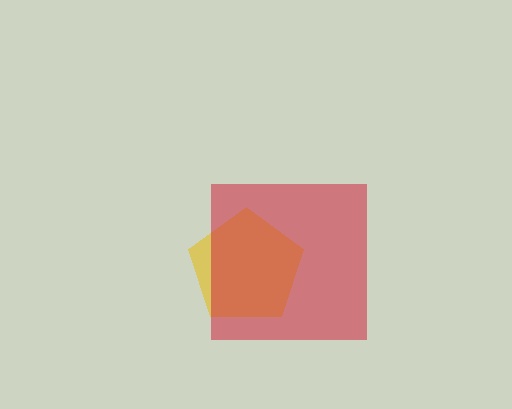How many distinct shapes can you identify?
There are 2 distinct shapes: a yellow pentagon, a red square.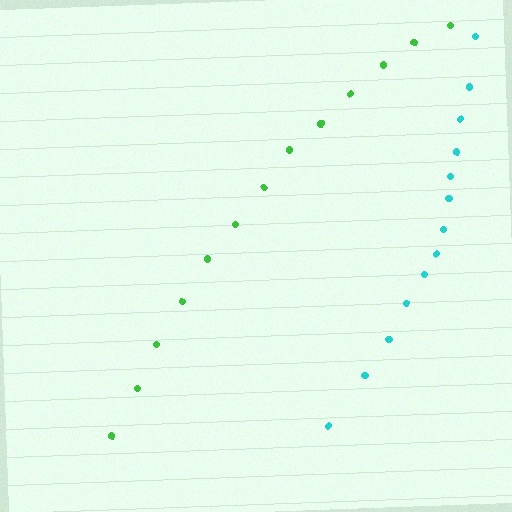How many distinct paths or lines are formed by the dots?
There are 2 distinct paths.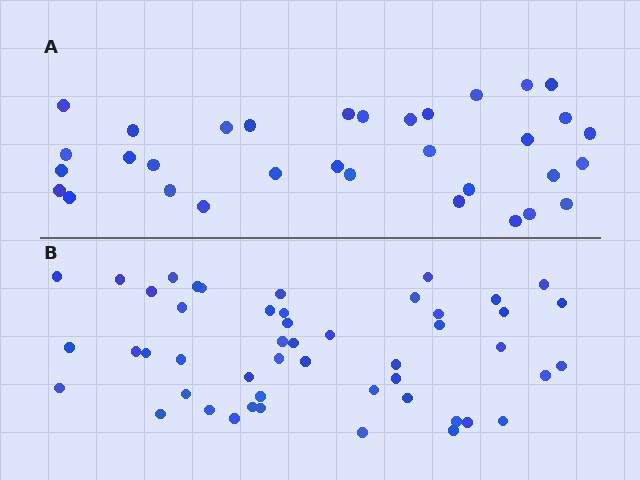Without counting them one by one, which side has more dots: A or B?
Region B (the bottom region) has more dots.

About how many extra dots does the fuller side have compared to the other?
Region B has approximately 15 more dots than region A.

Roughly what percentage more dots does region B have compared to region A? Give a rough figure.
About 50% more.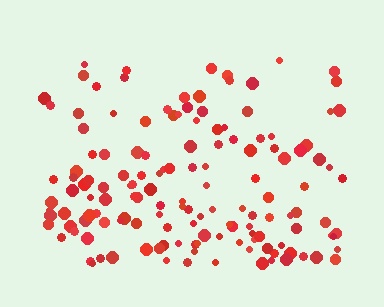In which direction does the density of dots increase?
From top to bottom, with the bottom side densest.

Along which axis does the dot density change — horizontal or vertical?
Vertical.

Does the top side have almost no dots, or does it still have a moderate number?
Still a moderate number, just noticeably fewer than the bottom.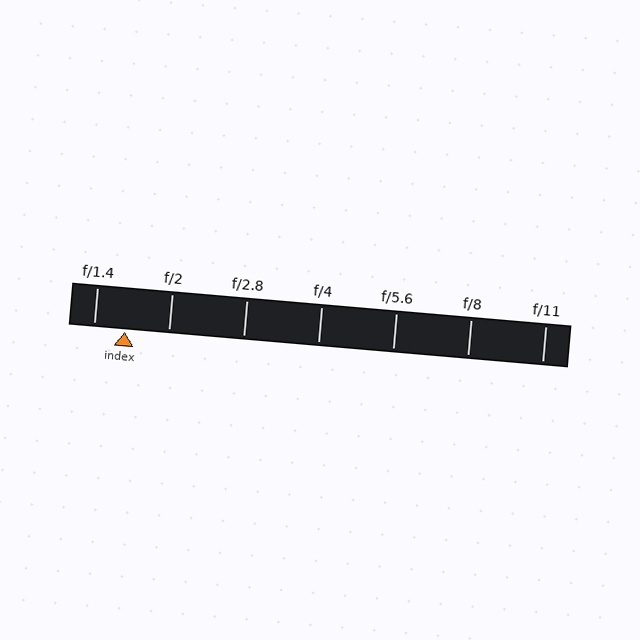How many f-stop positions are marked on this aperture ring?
There are 7 f-stop positions marked.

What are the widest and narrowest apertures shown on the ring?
The widest aperture shown is f/1.4 and the narrowest is f/11.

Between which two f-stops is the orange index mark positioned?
The index mark is between f/1.4 and f/2.